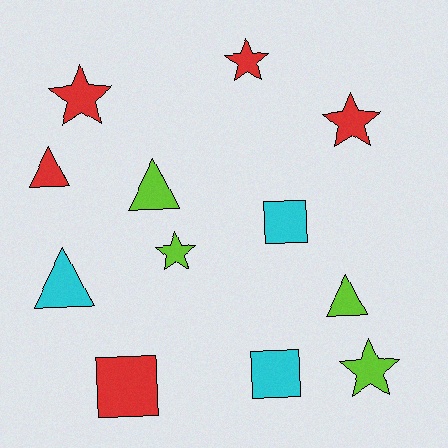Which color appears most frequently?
Red, with 5 objects.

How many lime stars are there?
There are 2 lime stars.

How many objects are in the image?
There are 12 objects.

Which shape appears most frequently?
Star, with 5 objects.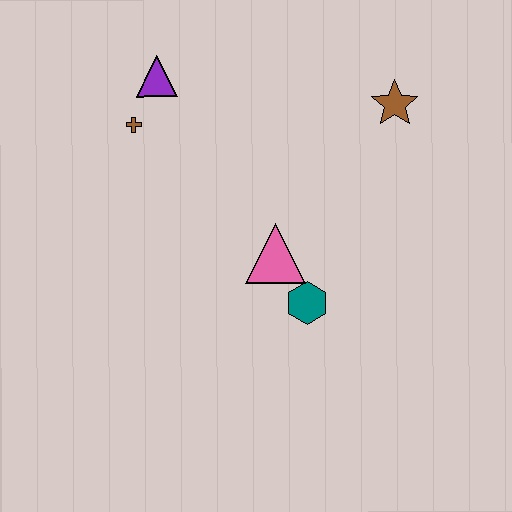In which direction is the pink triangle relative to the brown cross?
The pink triangle is to the right of the brown cross.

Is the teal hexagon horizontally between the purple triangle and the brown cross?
No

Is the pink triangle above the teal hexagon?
Yes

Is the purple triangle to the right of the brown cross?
Yes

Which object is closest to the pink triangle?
The teal hexagon is closest to the pink triangle.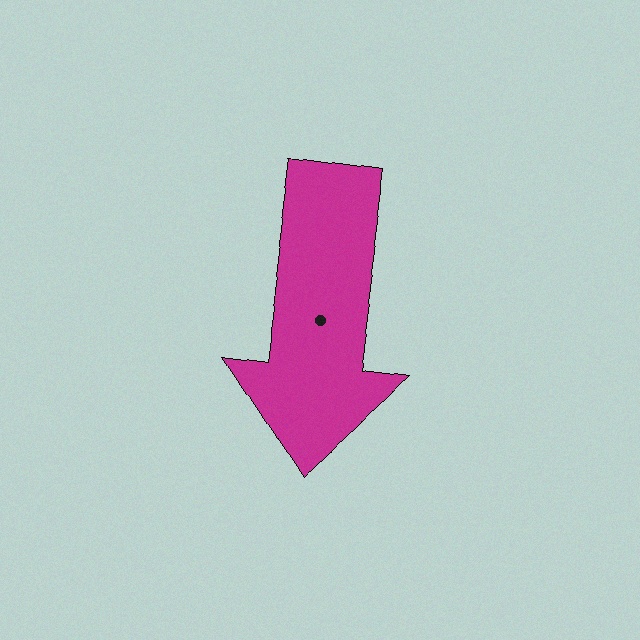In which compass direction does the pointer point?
South.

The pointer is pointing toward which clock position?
Roughly 6 o'clock.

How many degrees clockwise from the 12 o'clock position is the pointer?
Approximately 187 degrees.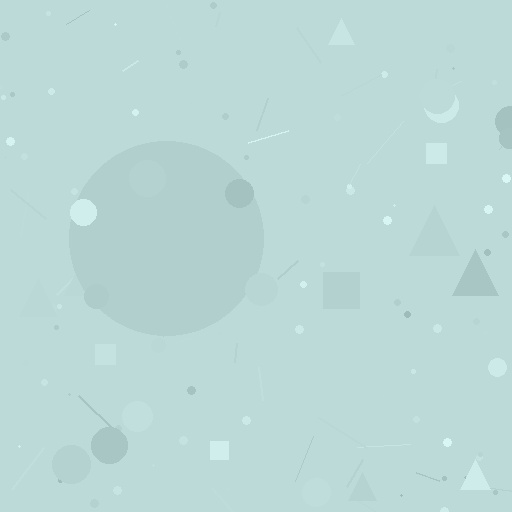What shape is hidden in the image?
A circle is hidden in the image.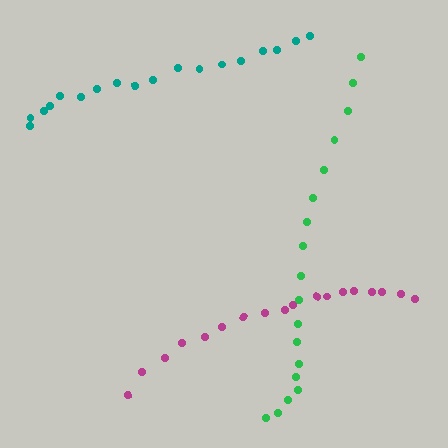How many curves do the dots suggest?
There are 3 distinct paths.